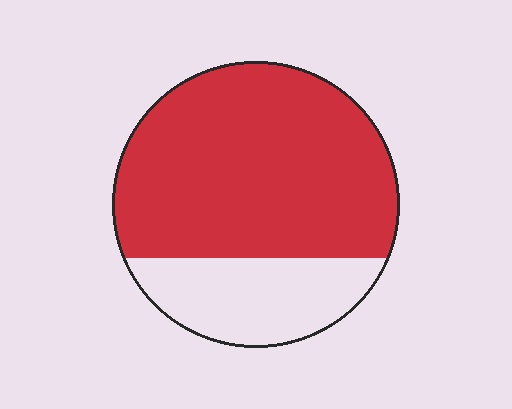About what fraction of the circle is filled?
About three quarters (3/4).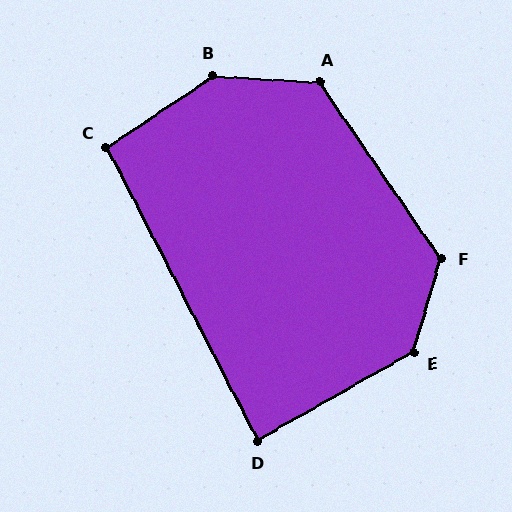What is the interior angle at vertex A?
Approximately 128 degrees (obtuse).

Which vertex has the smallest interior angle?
D, at approximately 88 degrees.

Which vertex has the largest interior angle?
B, at approximately 143 degrees.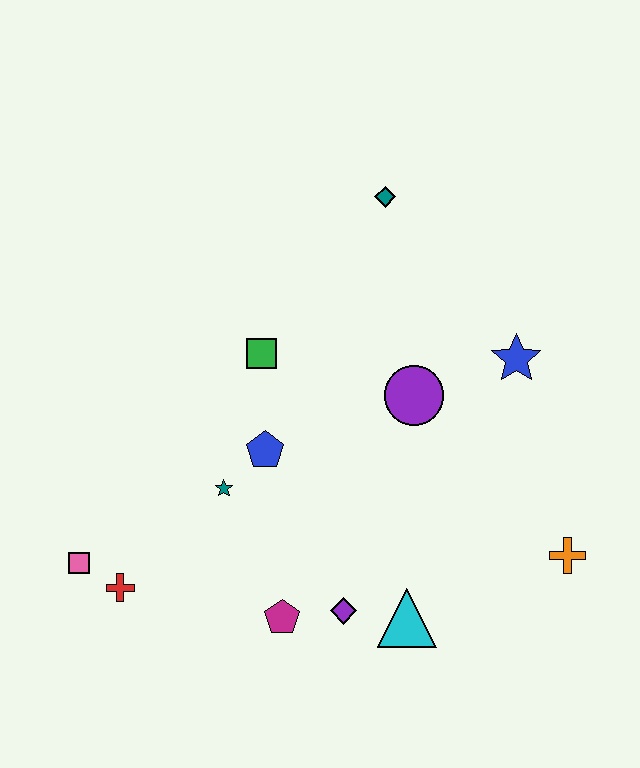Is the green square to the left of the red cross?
No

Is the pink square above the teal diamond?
No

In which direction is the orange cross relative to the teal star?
The orange cross is to the right of the teal star.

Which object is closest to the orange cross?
The cyan triangle is closest to the orange cross.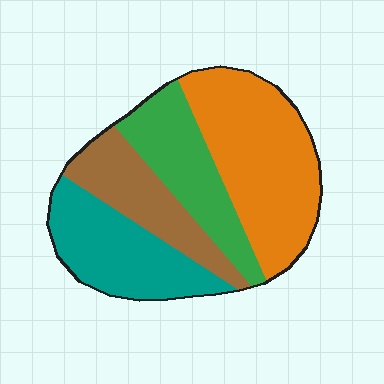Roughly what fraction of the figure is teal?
Teal takes up about one quarter (1/4) of the figure.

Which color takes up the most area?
Orange, at roughly 35%.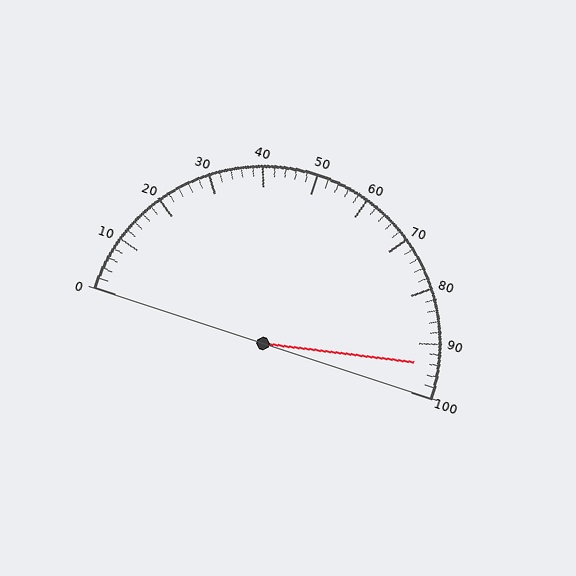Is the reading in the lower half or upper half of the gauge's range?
The reading is in the upper half of the range (0 to 100).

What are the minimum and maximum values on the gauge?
The gauge ranges from 0 to 100.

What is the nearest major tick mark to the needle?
The nearest major tick mark is 90.